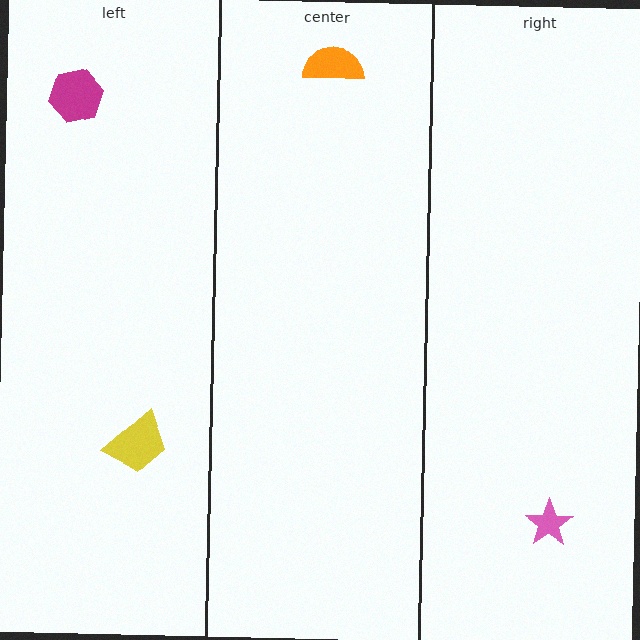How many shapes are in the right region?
1.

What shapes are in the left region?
The yellow trapezoid, the magenta hexagon.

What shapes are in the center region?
The orange semicircle.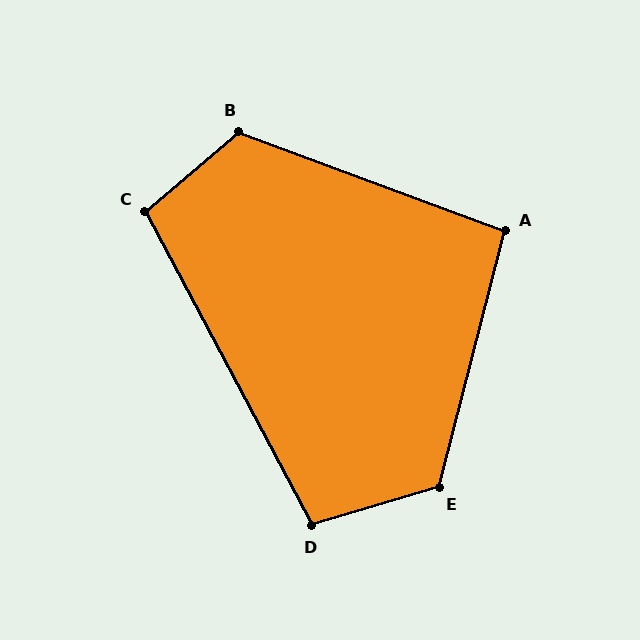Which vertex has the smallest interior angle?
A, at approximately 96 degrees.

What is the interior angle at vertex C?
Approximately 103 degrees (obtuse).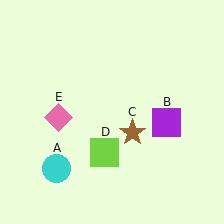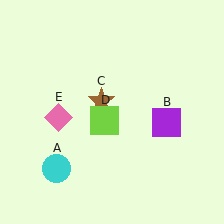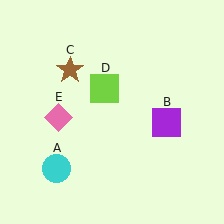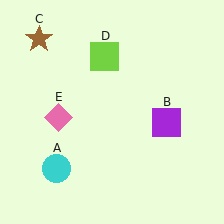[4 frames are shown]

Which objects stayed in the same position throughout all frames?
Cyan circle (object A) and purple square (object B) and pink diamond (object E) remained stationary.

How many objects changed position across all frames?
2 objects changed position: brown star (object C), lime square (object D).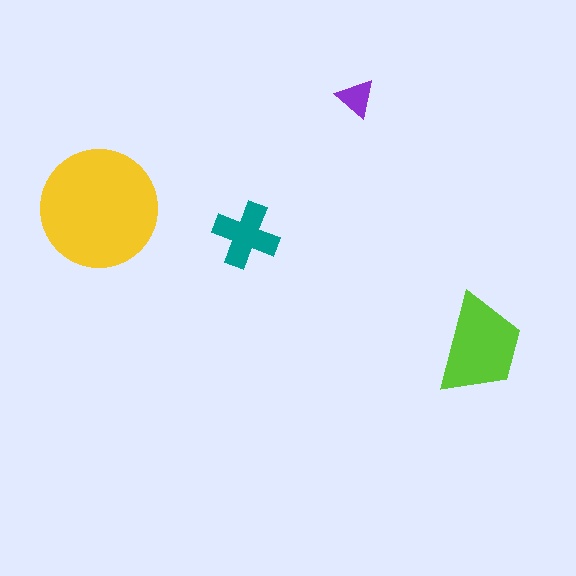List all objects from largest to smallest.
The yellow circle, the lime trapezoid, the teal cross, the purple triangle.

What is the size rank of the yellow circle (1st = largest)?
1st.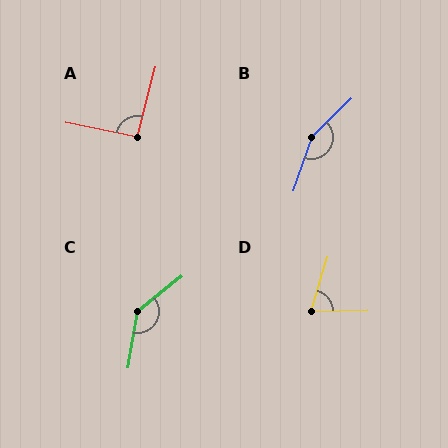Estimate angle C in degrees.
Approximately 138 degrees.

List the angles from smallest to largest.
D (71°), A (93°), C (138°), B (153°).